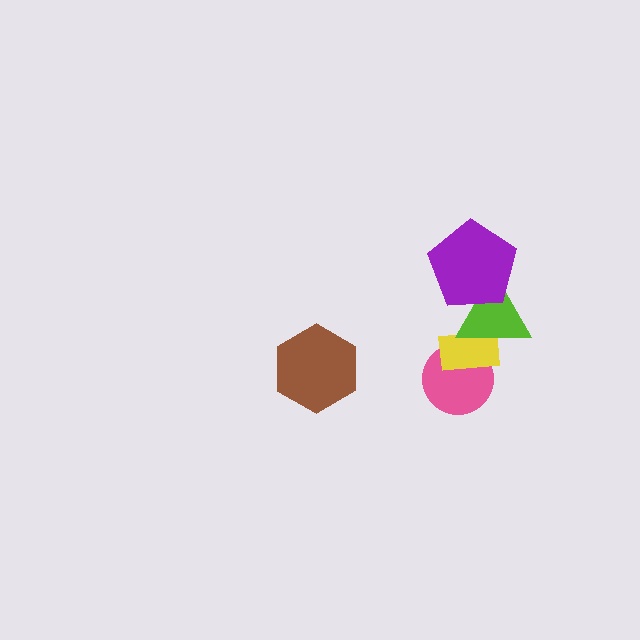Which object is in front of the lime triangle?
The purple pentagon is in front of the lime triangle.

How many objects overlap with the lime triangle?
2 objects overlap with the lime triangle.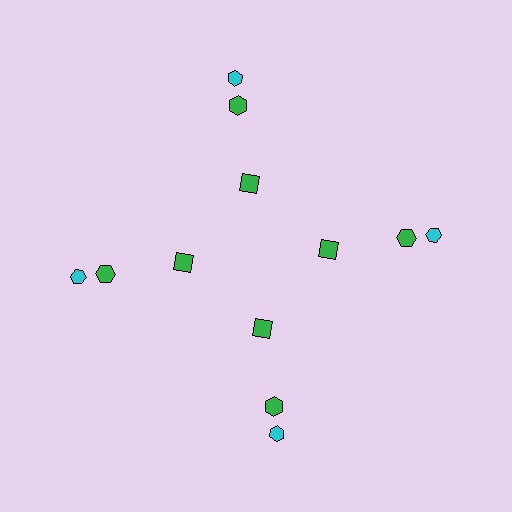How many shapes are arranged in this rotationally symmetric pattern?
There are 12 shapes, arranged in 4 groups of 3.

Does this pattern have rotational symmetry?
Yes, this pattern has 4-fold rotational symmetry. It looks the same after rotating 90 degrees around the center.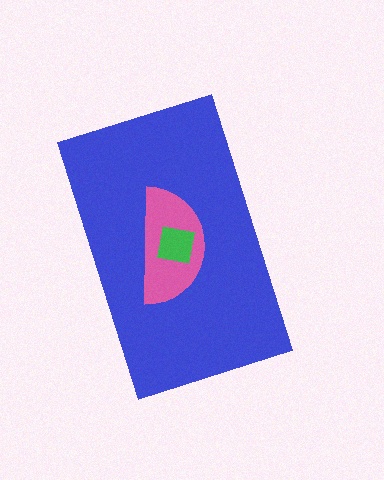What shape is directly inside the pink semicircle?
The green square.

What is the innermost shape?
The green square.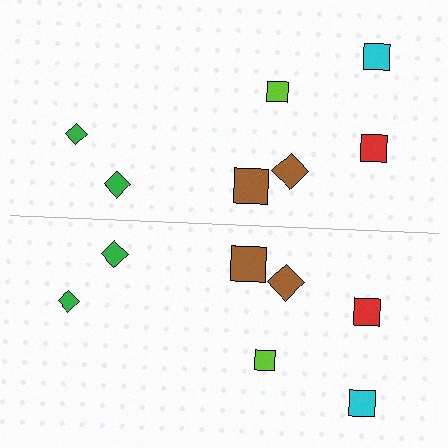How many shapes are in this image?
There are 14 shapes in this image.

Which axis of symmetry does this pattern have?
The pattern has a horizontal axis of symmetry running through the center of the image.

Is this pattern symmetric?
Yes, this pattern has bilateral (reflection) symmetry.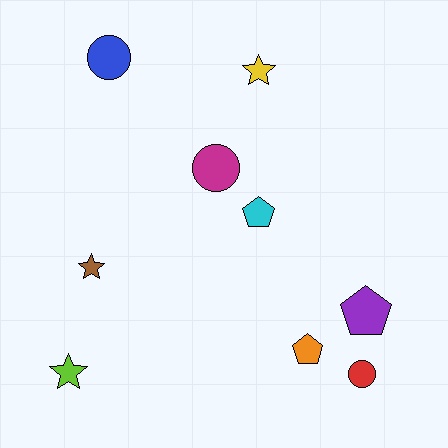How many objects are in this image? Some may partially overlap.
There are 9 objects.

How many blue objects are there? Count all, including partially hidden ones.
There is 1 blue object.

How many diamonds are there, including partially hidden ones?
There are no diamonds.